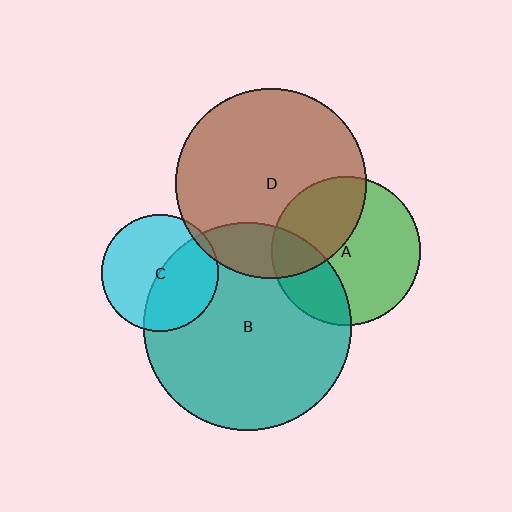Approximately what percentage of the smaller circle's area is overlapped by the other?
Approximately 5%.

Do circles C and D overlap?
Yes.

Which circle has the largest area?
Circle B (teal).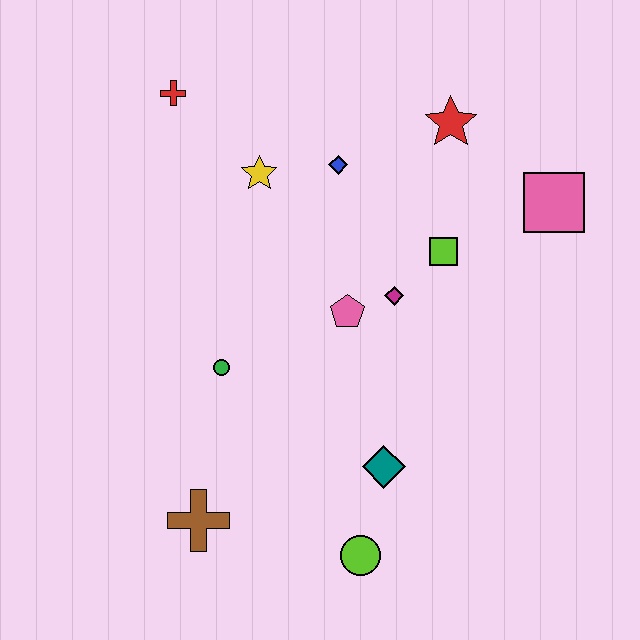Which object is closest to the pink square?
The lime square is closest to the pink square.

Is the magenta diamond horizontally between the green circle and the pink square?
Yes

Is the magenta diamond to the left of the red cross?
No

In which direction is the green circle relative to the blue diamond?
The green circle is below the blue diamond.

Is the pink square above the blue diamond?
No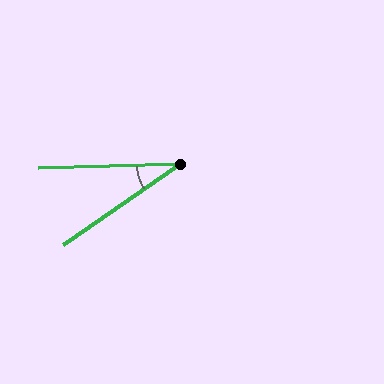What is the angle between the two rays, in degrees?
Approximately 33 degrees.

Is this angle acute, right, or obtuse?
It is acute.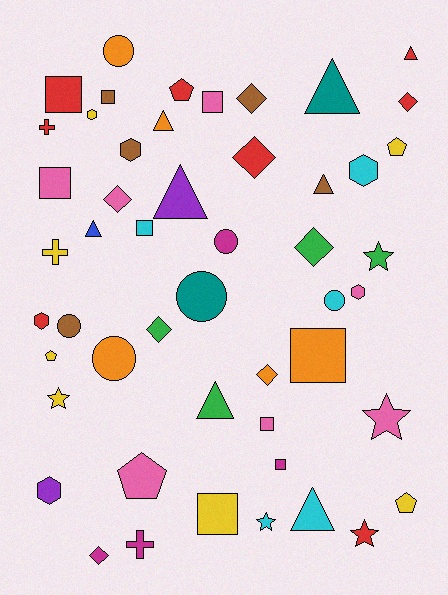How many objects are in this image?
There are 50 objects.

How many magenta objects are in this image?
There are 4 magenta objects.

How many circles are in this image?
There are 6 circles.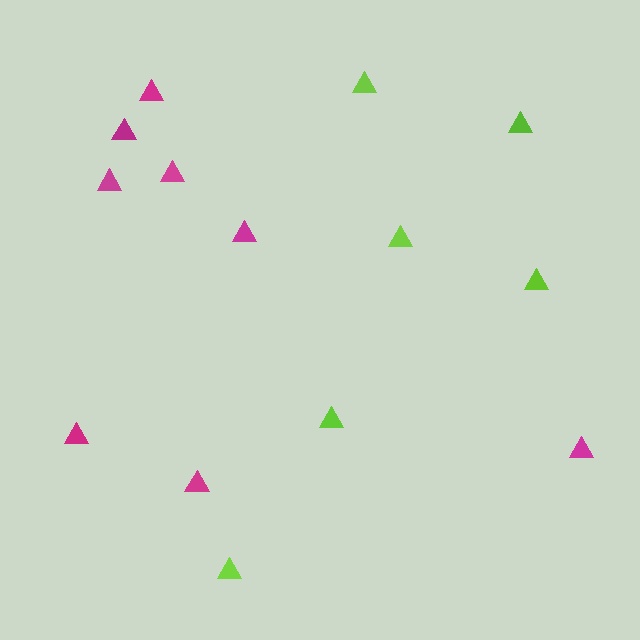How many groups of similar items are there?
There are 2 groups: one group of magenta triangles (8) and one group of lime triangles (6).